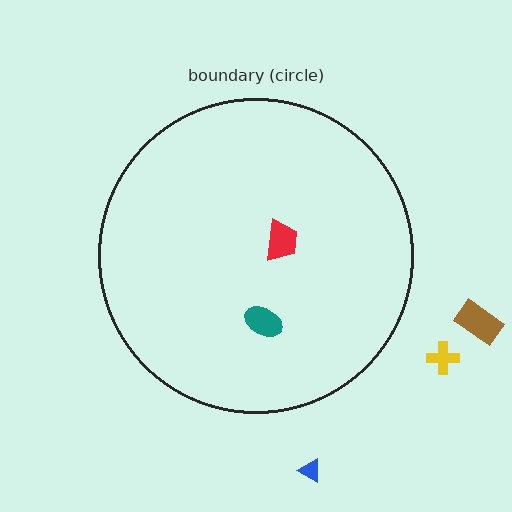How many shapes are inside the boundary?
2 inside, 3 outside.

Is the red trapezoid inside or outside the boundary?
Inside.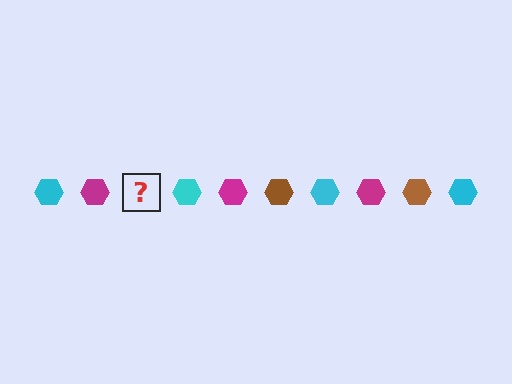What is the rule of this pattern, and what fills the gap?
The rule is that the pattern cycles through cyan, magenta, brown hexagons. The gap should be filled with a brown hexagon.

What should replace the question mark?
The question mark should be replaced with a brown hexagon.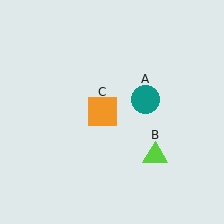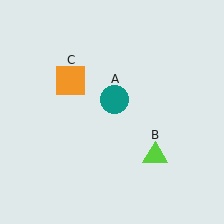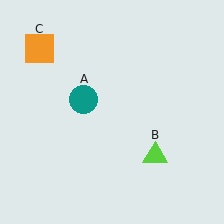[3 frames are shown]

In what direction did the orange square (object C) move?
The orange square (object C) moved up and to the left.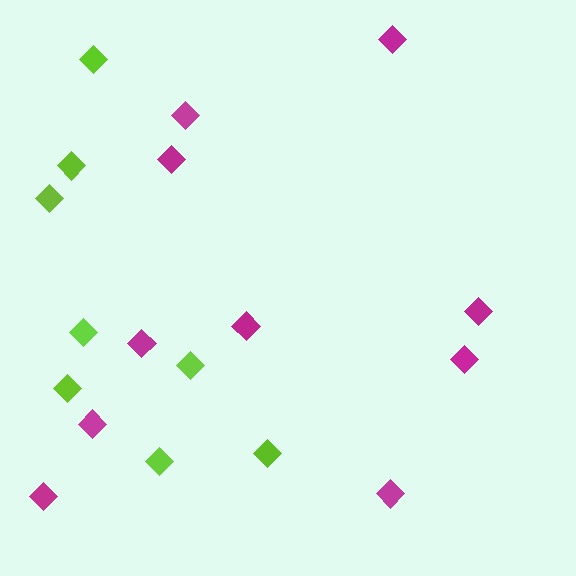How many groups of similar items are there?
There are 2 groups: one group of lime diamonds (8) and one group of magenta diamonds (10).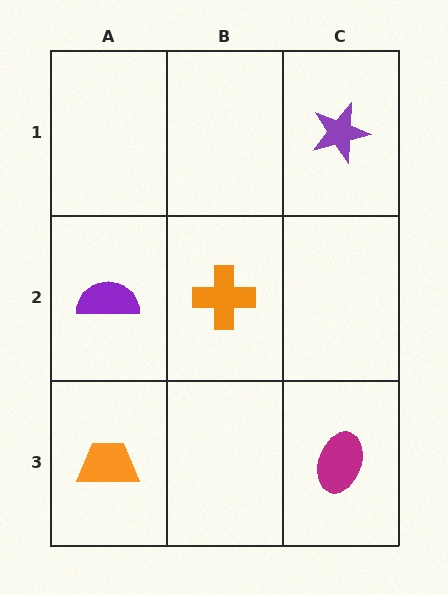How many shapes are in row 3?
2 shapes.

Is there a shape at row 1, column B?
No, that cell is empty.